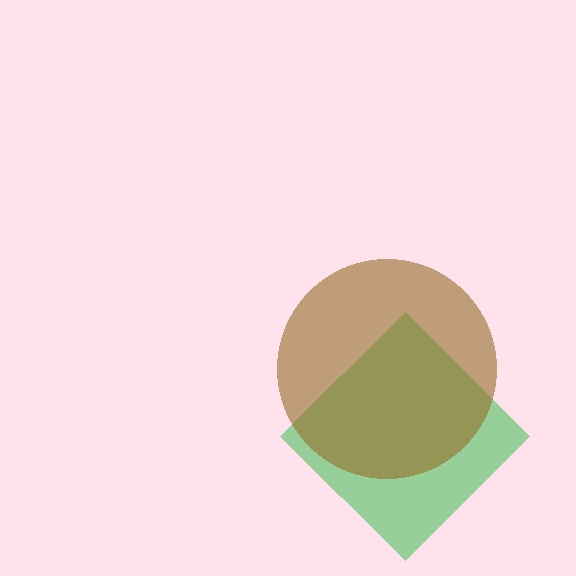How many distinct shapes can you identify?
There are 2 distinct shapes: a green diamond, a brown circle.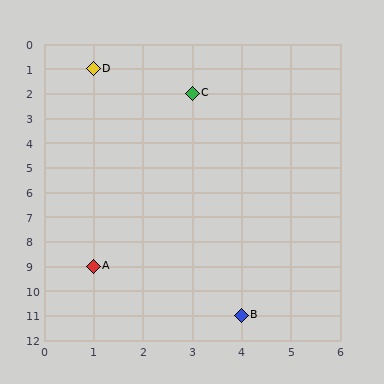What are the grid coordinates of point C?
Point C is at grid coordinates (3, 2).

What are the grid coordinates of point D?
Point D is at grid coordinates (1, 1).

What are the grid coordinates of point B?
Point B is at grid coordinates (4, 11).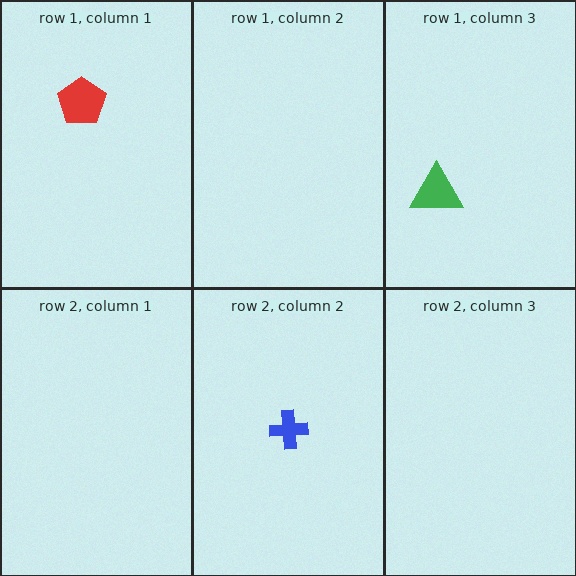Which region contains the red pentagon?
The row 1, column 1 region.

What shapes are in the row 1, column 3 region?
The green triangle.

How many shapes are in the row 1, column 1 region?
1.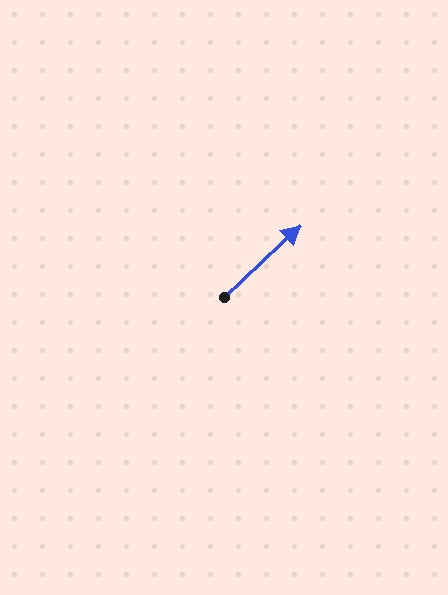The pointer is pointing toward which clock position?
Roughly 2 o'clock.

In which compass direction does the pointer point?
Northeast.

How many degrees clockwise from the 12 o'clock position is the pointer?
Approximately 47 degrees.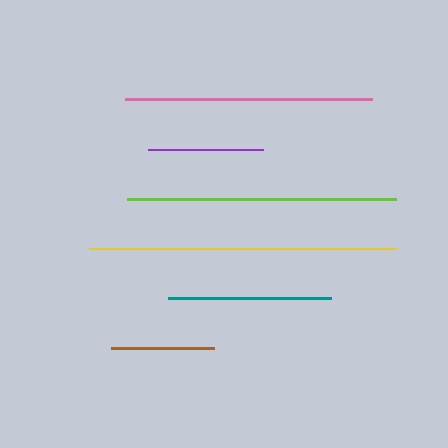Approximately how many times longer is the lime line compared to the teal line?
The lime line is approximately 1.7 times the length of the teal line.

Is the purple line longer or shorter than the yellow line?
The yellow line is longer than the purple line.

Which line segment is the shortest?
The brown line is the shortest at approximately 104 pixels.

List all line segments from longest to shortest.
From longest to shortest: yellow, lime, pink, teal, purple, brown.